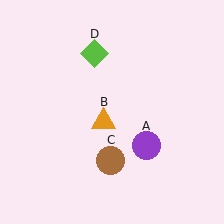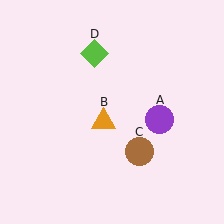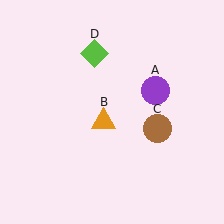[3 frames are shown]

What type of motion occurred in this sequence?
The purple circle (object A), brown circle (object C) rotated counterclockwise around the center of the scene.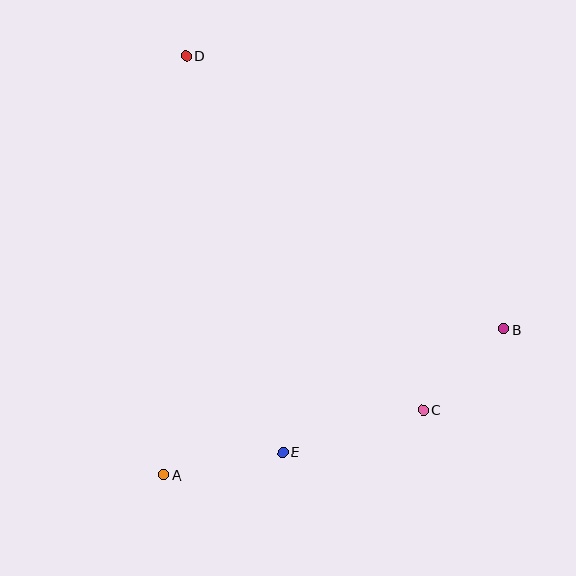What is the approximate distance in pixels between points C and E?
The distance between C and E is approximately 147 pixels.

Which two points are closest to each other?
Points B and C are closest to each other.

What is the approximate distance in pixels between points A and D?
The distance between A and D is approximately 420 pixels.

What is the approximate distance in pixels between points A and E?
The distance between A and E is approximately 122 pixels.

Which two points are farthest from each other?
Points C and D are farthest from each other.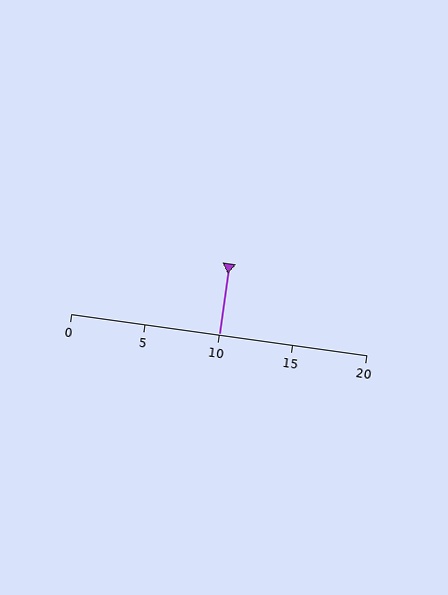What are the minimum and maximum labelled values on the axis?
The axis runs from 0 to 20.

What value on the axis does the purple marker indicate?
The marker indicates approximately 10.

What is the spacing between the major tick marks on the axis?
The major ticks are spaced 5 apart.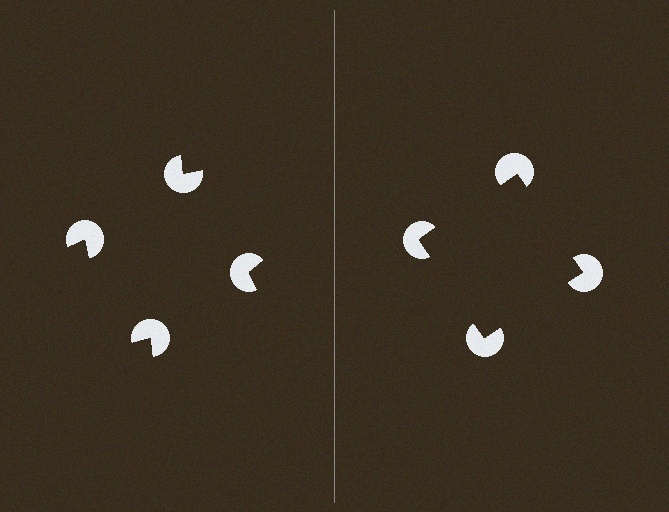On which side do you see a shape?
An illusory square appears on the right side. On the left side the wedge cuts are rotated, so no coherent shape forms.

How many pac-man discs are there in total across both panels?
8 — 4 on each side.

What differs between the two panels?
The pac-man discs are positioned identically on both sides; only the wedge orientations differ. On the right they align to a square; on the left they are misaligned.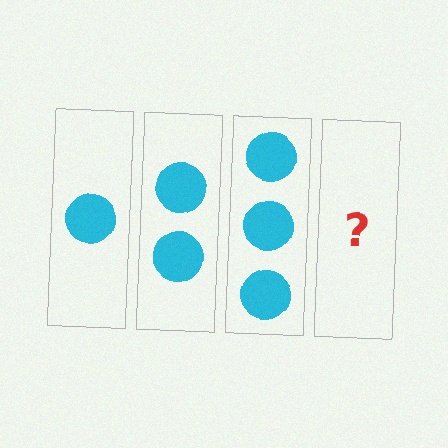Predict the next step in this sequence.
The next step is 4 circles.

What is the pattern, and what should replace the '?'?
The pattern is that each step adds one more circle. The '?' should be 4 circles.